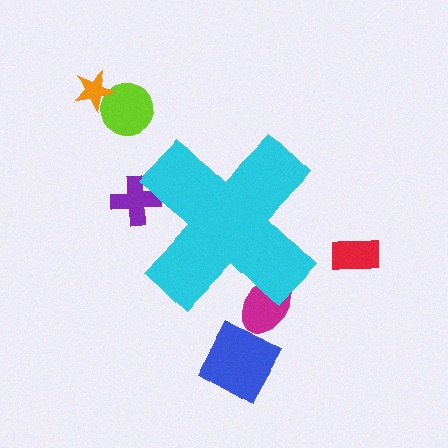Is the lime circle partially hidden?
No, the lime circle is fully visible.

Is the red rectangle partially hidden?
No, the red rectangle is fully visible.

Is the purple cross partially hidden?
Yes, the purple cross is partially hidden behind the cyan cross.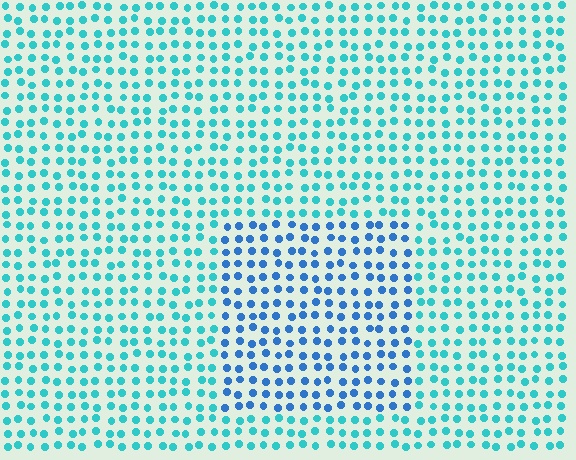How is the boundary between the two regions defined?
The boundary is defined purely by a slight shift in hue (about 34 degrees). Spacing, size, and orientation are identical on both sides.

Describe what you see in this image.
The image is filled with small cyan elements in a uniform arrangement. A rectangle-shaped region is visible where the elements are tinted to a slightly different hue, forming a subtle color boundary.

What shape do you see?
I see a rectangle.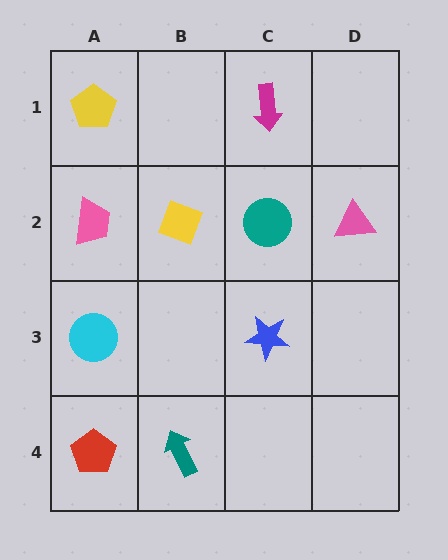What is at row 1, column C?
A magenta arrow.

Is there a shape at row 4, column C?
No, that cell is empty.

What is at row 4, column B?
A teal arrow.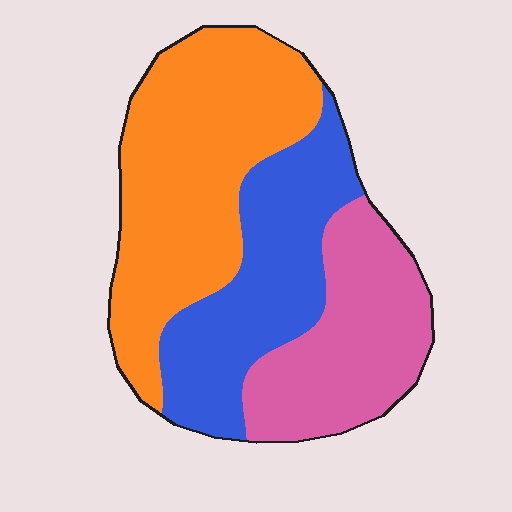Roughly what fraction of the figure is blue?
Blue takes up between a sixth and a third of the figure.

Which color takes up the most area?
Orange, at roughly 45%.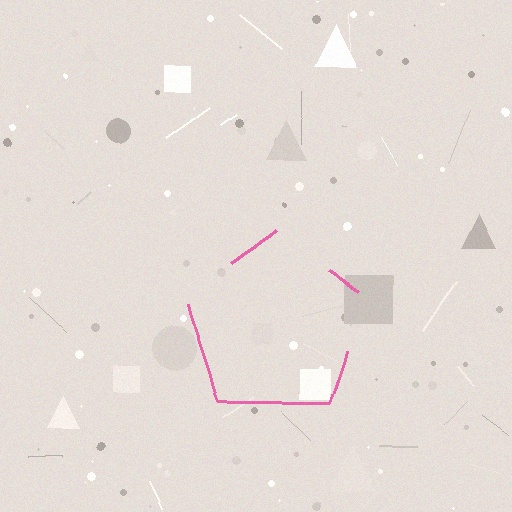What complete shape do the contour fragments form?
The contour fragments form a pentagon.